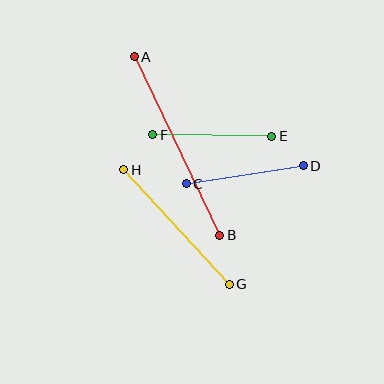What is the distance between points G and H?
The distance is approximately 156 pixels.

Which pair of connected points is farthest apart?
Points A and B are farthest apart.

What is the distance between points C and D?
The distance is approximately 119 pixels.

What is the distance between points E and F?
The distance is approximately 119 pixels.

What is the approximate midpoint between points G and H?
The midpoint is at approximately (176, 227) pixels.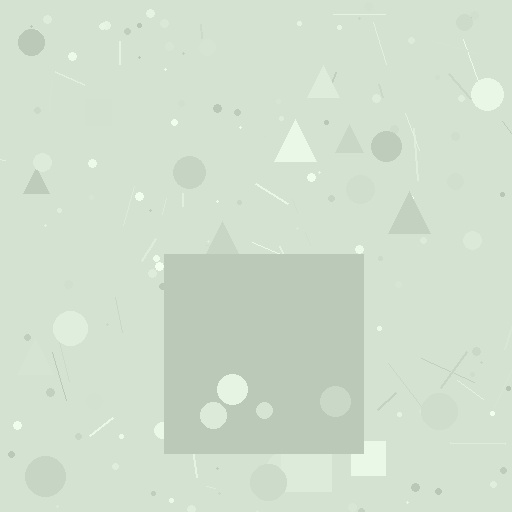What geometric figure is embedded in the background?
A square is embedded in the background.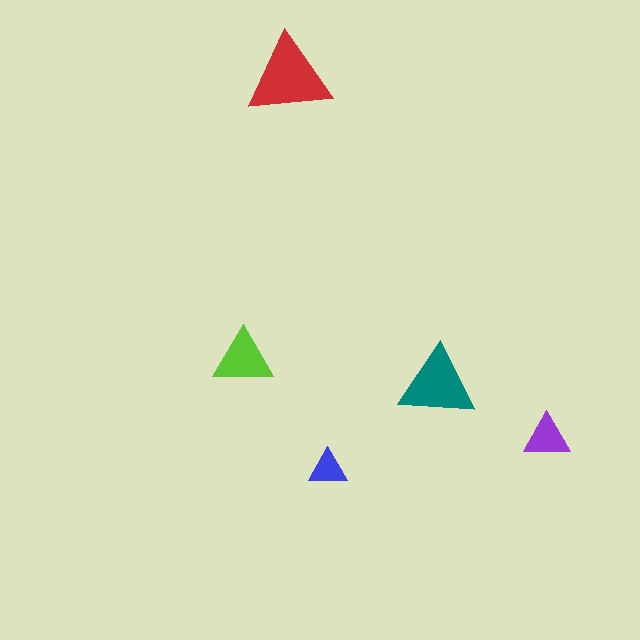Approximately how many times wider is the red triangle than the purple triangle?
About 2 times wider.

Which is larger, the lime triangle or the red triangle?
The red one.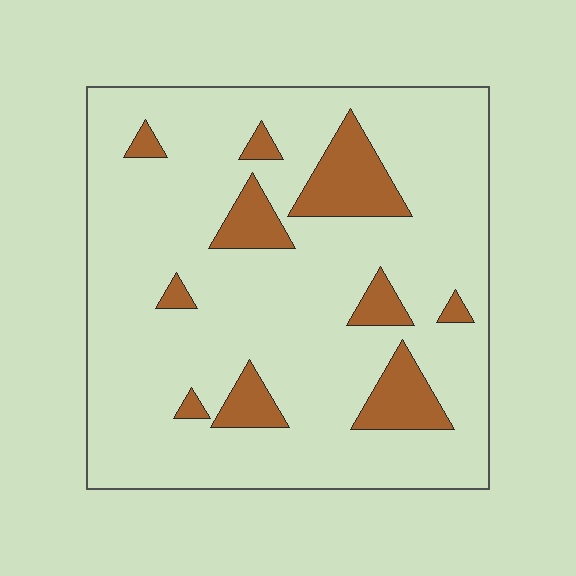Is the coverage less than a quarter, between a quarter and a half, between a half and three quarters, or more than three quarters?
Less than a quarter.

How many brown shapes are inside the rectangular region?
10.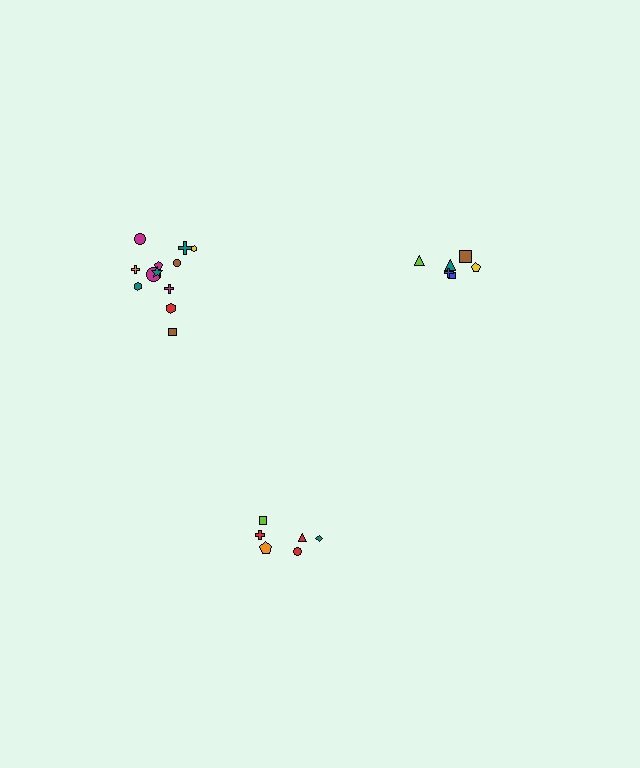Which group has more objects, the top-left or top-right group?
The top-left group.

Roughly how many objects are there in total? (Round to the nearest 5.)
Roughly 25 objects in total.